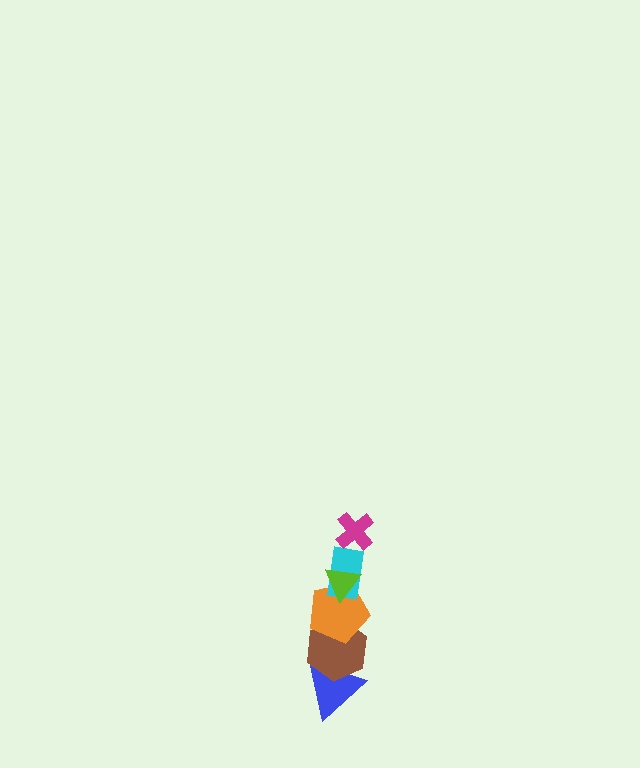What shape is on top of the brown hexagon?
The orange pentagon is on top of the brown hexagon.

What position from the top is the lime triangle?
The lime triangle is 2nd from the top.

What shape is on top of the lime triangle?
The magenta cross is on top of the lime triangle.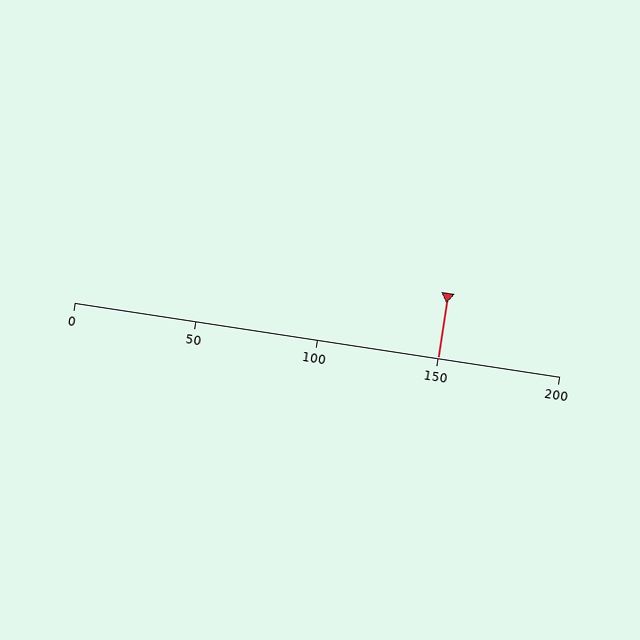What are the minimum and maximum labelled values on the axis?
The axis runs from 0 to 200.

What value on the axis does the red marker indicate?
The marker indicates approximately 150.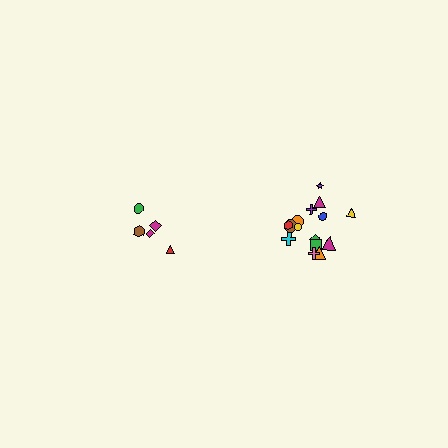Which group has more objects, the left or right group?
The right group.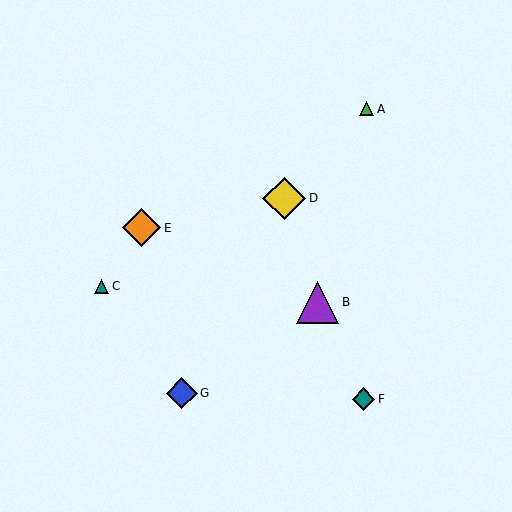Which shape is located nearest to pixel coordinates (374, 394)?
The teal diamond (labeled F) at (364, 399) is nearest to that location.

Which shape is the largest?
The yellow diamond (labeled D) is the largest.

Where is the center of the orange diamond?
The center of the orange diamond is at (142, 228).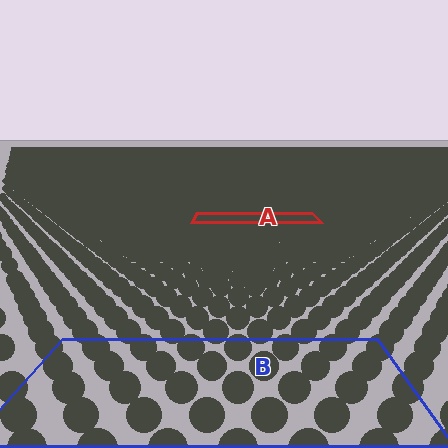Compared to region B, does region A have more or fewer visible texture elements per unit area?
Region A has more texture elements per unit area — they are packed more densely because it is farther away.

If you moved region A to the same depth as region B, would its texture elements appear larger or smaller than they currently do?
They would appear larger. At a closer depth, the same texture elements are projected at a bigger on-screen size.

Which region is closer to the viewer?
Region B is closer. The texture elements there are larger and more spread out.